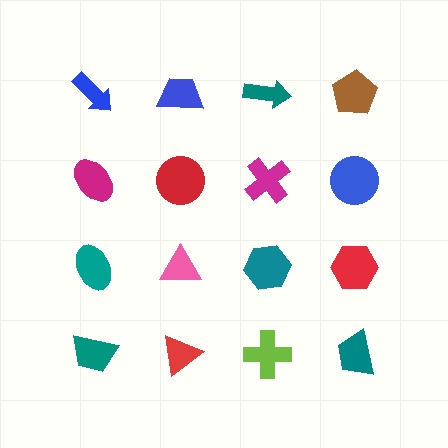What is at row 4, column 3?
A lime cross.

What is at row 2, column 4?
A blue circle.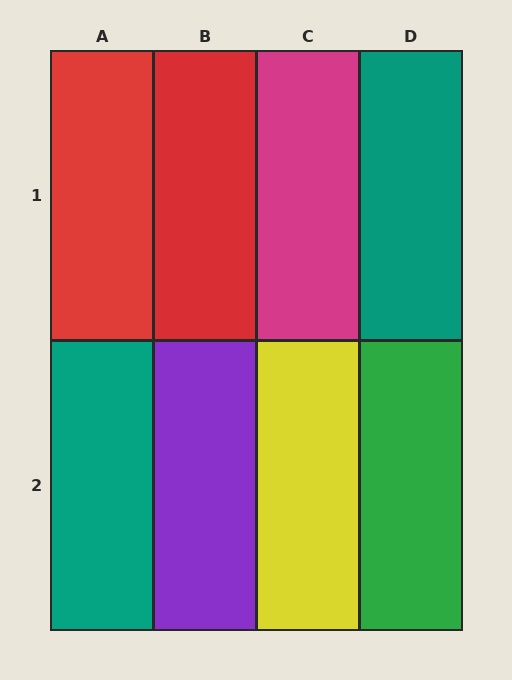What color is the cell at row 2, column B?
Purple.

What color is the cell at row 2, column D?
Green.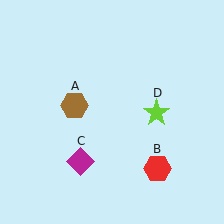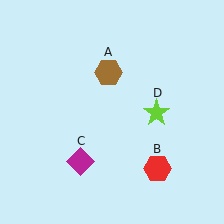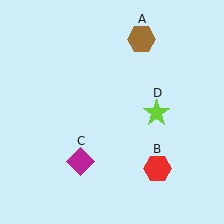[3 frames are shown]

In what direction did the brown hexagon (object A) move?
The brown hexagon (object A) moved up and to the right.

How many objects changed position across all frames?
1 object changed position: brown hexagon (object A).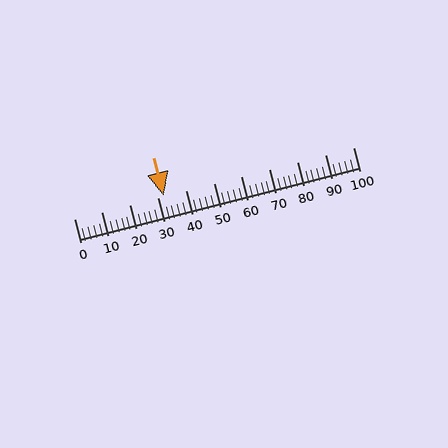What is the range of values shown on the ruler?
The ruler shows values from 0 to 100.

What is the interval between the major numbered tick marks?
The major tick marks are spaced 10 units apart.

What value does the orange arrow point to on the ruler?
The orange arrow points to approximately 32.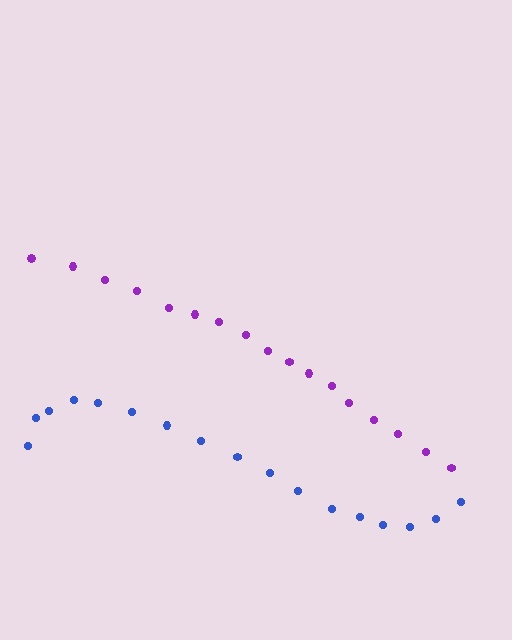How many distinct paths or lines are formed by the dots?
There are 2 distinct paths.